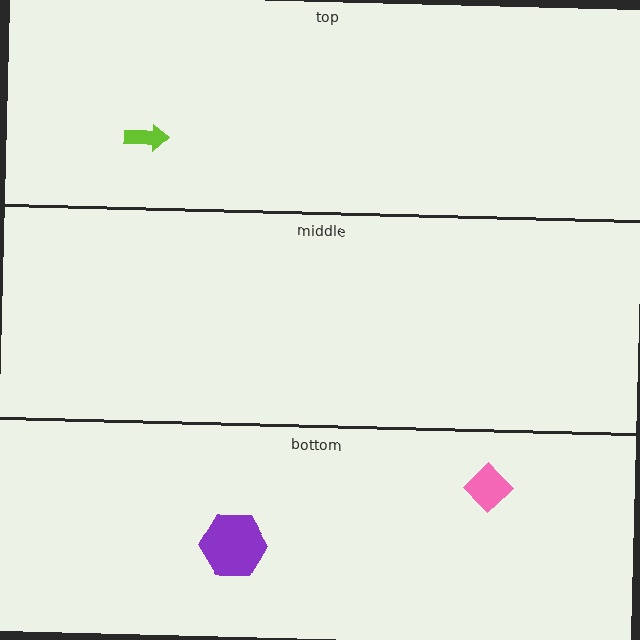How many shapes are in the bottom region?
2.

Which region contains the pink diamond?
The bottom region.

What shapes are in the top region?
The lime arrow.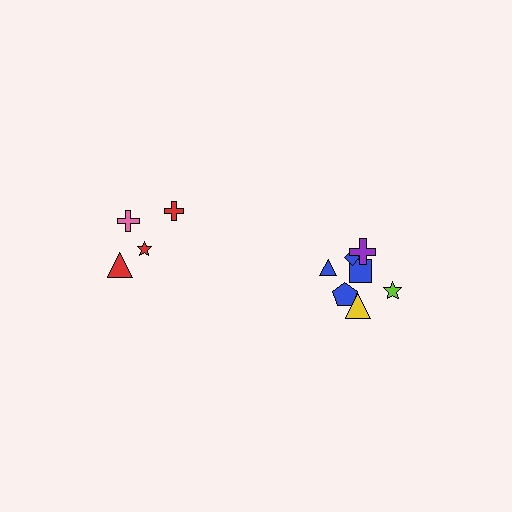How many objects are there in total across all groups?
There are 11 objects.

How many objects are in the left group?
There are 4 objects.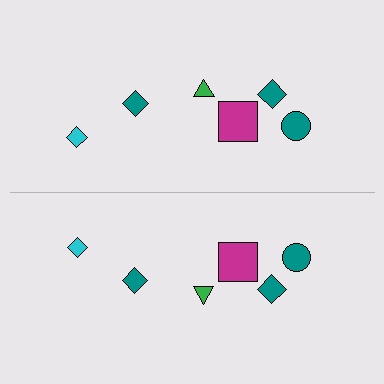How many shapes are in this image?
There are 12 shapes in this image.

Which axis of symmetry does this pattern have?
The pattern has a horizontal axis of symmetry running through the center of the image.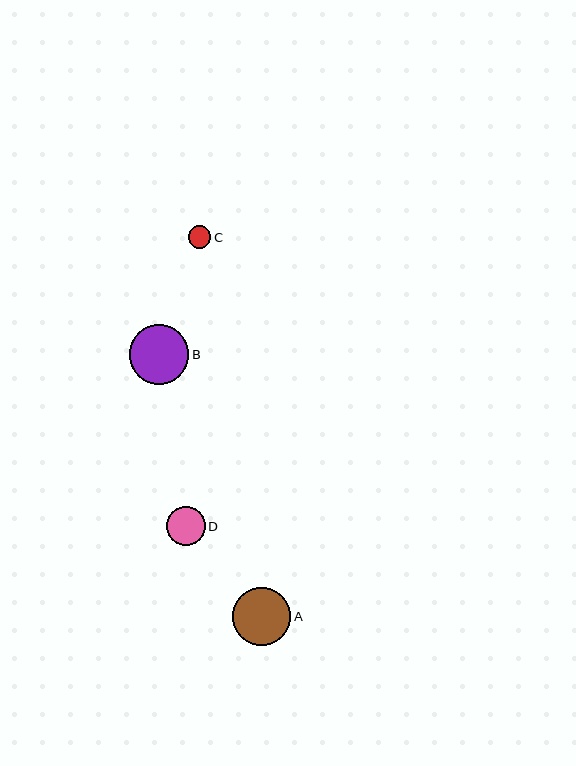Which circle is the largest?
Circle B is the largest with a size of approximately 59 pixels.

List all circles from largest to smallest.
From largest to smallest: B, A, D, C.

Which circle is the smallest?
Circle C is the smallest with a size of approximately 22 pixels.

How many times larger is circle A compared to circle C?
Circle A is approximately 2.6 times the size of circle C.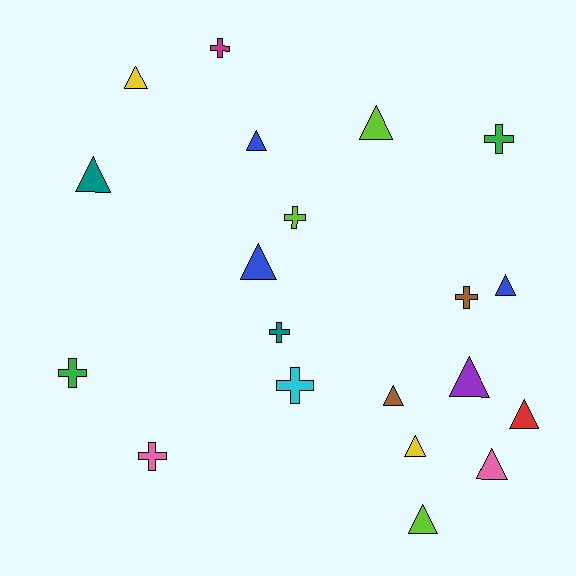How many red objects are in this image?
There is 1 red object.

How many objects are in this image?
There are 20 objects.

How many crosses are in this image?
There are 8 crosses.